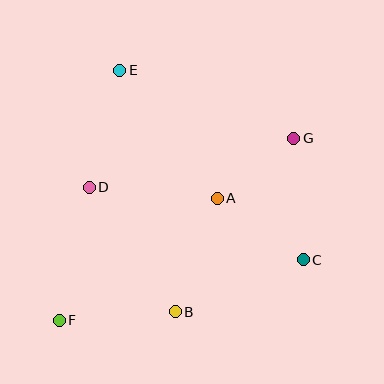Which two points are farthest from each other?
Points F and G are farthest from each other.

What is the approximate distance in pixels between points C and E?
The distance between C and E is approximately 264 pixels.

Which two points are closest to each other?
Points A and G are closest to each other.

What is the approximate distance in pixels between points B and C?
The distance between B and C is approximately 138 pixels.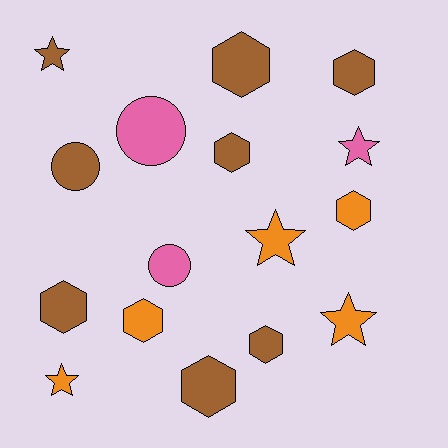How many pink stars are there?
There is 1 pink star.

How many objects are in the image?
There are 16 objects.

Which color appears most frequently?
Brown, with 8 objects.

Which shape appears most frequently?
Hexagon, with 8 objects.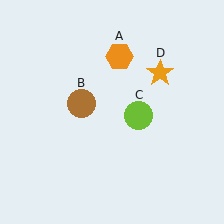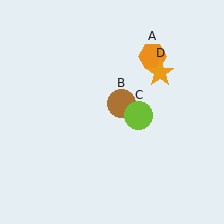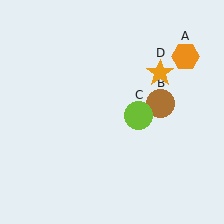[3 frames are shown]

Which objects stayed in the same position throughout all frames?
Lime circle (object C) and orange star (object D) remained stationary.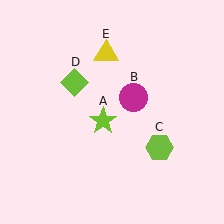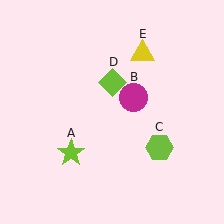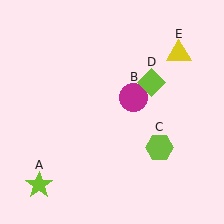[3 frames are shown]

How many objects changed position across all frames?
3 objects changed position: lime star (object A), lime diamond (object D), yellow triangle (object E).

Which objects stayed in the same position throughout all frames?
Magenta circle (object B) and lime hexagon (object C) remained stationary.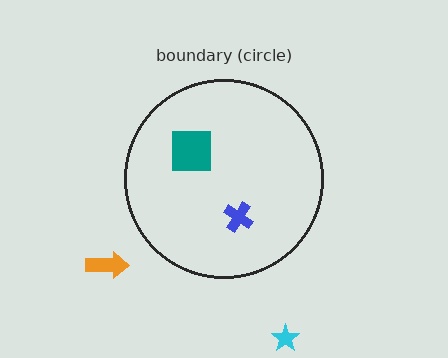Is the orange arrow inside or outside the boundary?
Outside.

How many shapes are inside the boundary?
2 inside, 2 outside.